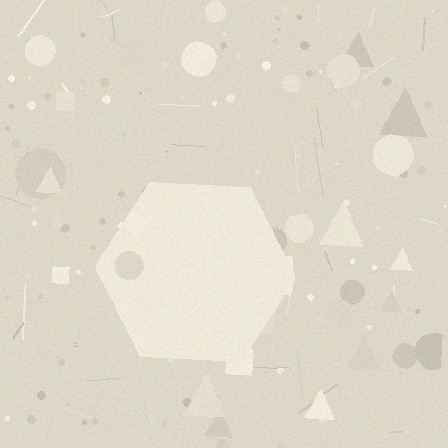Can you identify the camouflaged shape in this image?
The camouflaged shape is a hexagon.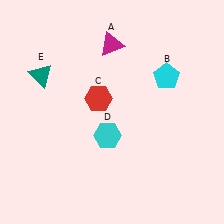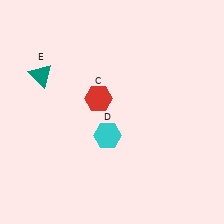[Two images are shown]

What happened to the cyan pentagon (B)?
The cyan pentagon (B) was removed in Image 2. It was in the top-right area of Image 1.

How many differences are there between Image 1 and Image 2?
There are 2 differences between the two images.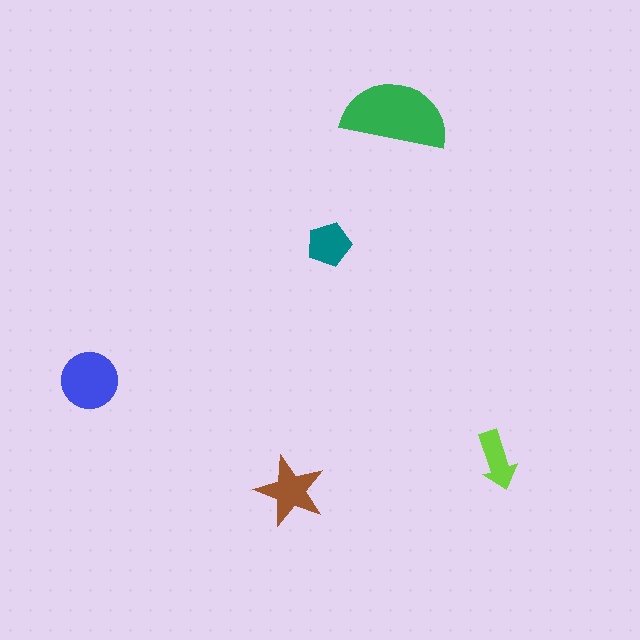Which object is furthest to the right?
The lime arrow is rightmost.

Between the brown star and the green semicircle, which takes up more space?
The green semicircle.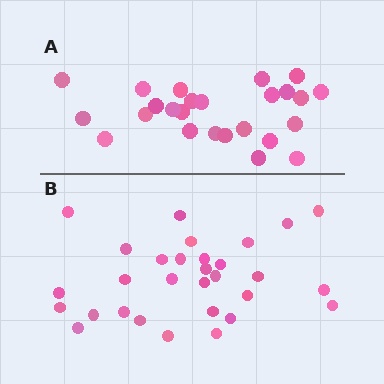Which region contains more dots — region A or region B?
Region B (the bottom region) has more dots.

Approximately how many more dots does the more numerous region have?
Region B has about 5 more dots than region A.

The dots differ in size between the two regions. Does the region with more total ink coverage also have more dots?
No. Region A has more total ink coverage because its dots are larger, but region B actually contains more individual dots. Total area can be misleading — the number of items is what matters here.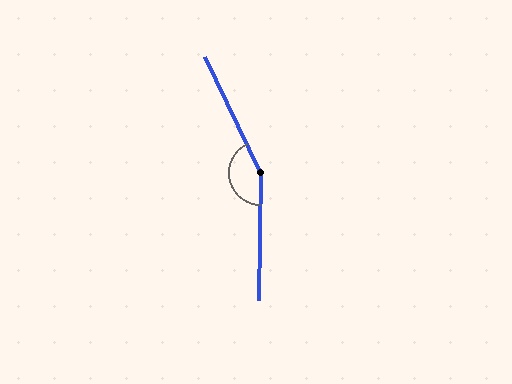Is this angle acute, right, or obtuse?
It is obtuse.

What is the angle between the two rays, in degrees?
Approximately 153 degrees.